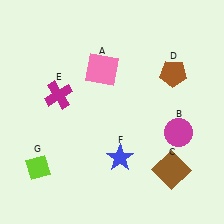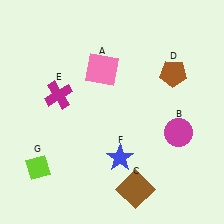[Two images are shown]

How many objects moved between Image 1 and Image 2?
1 object moved between the two images.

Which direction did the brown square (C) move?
The brown square (C) moved left.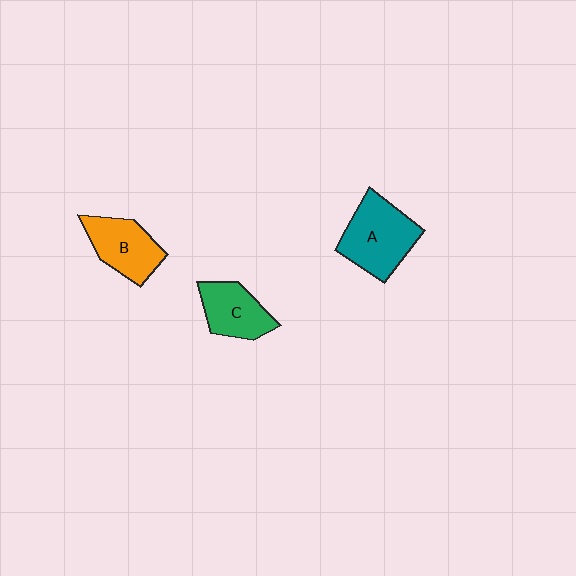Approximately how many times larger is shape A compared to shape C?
Approximately 1.4 times.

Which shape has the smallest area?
Shape C (green).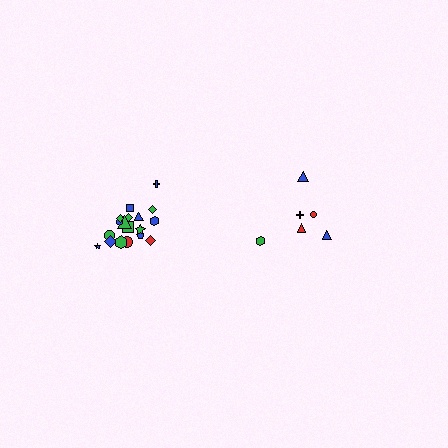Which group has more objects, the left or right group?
The left group.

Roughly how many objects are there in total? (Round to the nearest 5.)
Roughly 25 objects in total.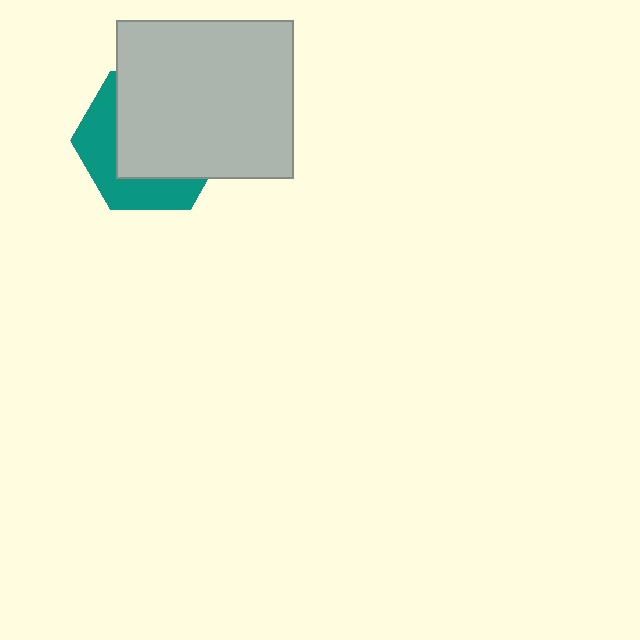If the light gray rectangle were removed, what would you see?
You would see the complete teal hexagon.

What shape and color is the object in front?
The object in front is a light gray rectangle.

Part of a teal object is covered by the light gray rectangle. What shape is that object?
It is a hexagon.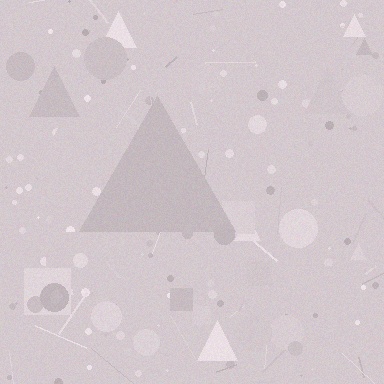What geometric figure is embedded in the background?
A triangle is embedded in the background.